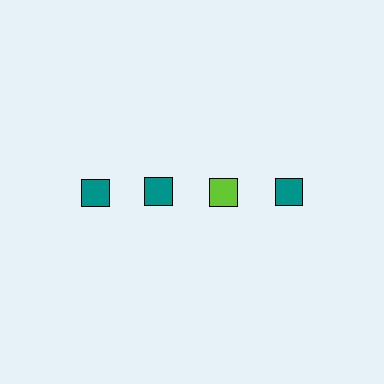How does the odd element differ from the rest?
It has a different color: lime instead of teal.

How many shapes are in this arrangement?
There are 4 shapes arranged in a grid pattern.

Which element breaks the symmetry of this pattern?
The lime square in the top row, center column breaks the symmetry. All other shapes are teal squares.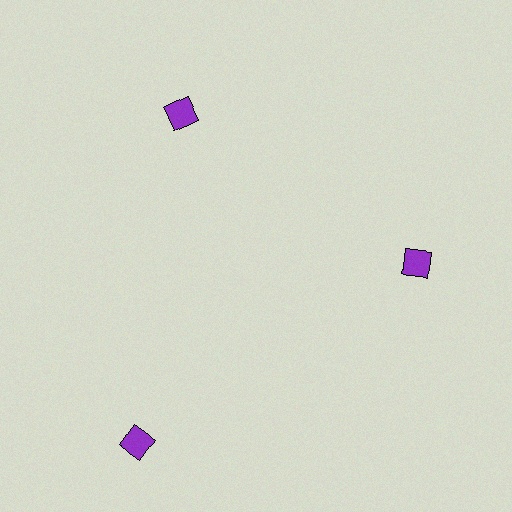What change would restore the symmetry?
The symmetry would be restored by moving it inward, back onto the ring so that all 3 diamonds sit at equal angles and equal distance from the center.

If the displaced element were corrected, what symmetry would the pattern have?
It would have 3-fold rotational symmetry — the pattern would map onto itself every 120 degrees.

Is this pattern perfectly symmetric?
No. The 3 purple diamonds are arranged in a ring, but one element near the 7 o'clock position is pushed outward from the center, breaking the 3-fold rotational symmetry.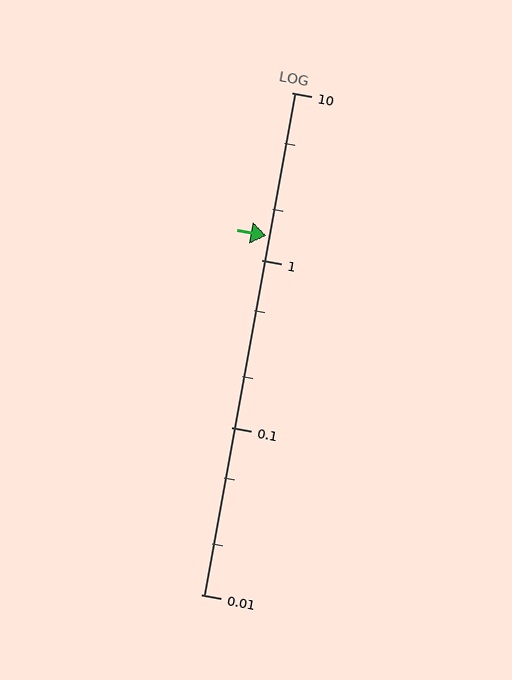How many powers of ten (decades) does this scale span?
The scale spans 3 decades, from 0.01 to 10.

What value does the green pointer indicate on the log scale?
The pointer indicates approximately 1.4.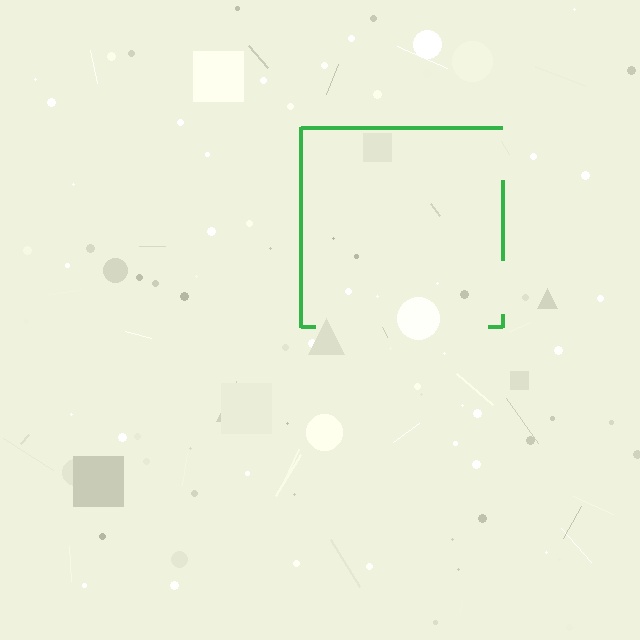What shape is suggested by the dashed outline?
The dashed outline suggests a square.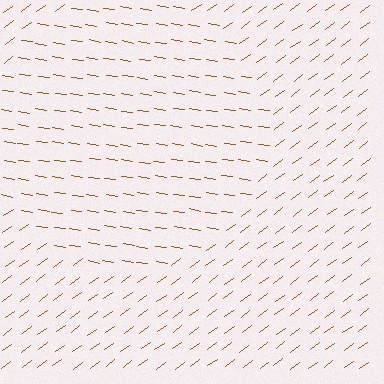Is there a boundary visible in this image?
Yes, there is a texture boundary formed by a change in line orientation.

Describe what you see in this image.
The image is filled with small brown line segments. A circle region in the image has lines oriented differently from the surrounding lines, creating a visible texture boundary.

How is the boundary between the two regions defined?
The boundary is defined purely by a change in line orientation (approximately 45 degrees difference). All lines are the same color and thickness.